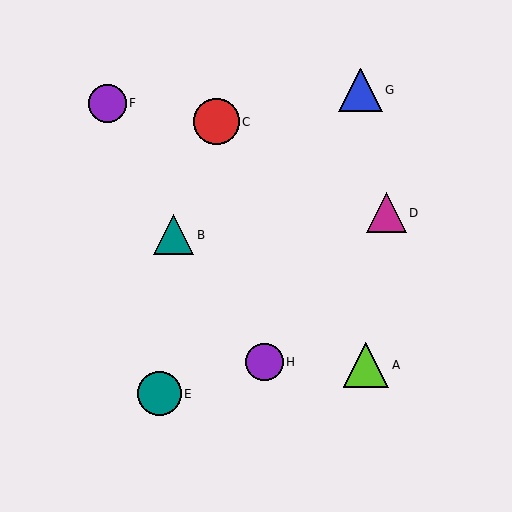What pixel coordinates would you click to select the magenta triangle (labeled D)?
Click at (386, 213) to select the magenta triangle D.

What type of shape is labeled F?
Shape F is a purple circle.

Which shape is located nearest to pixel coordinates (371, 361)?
The lime triangle (labeled A) at (366, 365) is nearest to that location.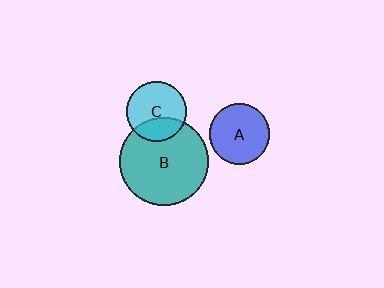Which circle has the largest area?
Circle B (teal).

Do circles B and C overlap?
Yes.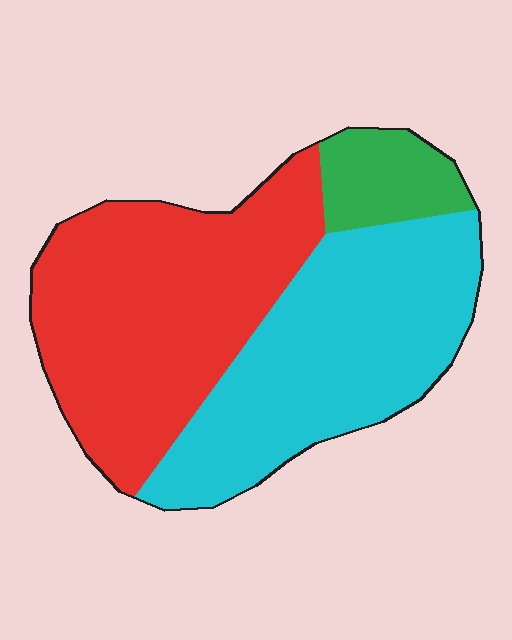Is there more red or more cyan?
Red.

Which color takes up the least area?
Green, at roughly 10%.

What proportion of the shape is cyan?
Cyan takes up about two fifths (2/5) of the shape.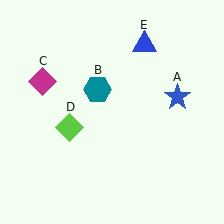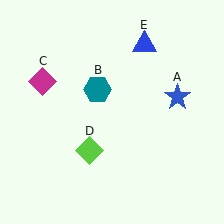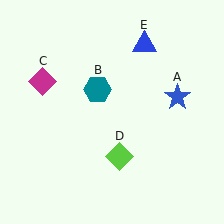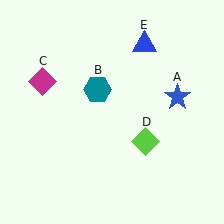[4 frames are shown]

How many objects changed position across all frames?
1 object changed position: lime diamond (object D).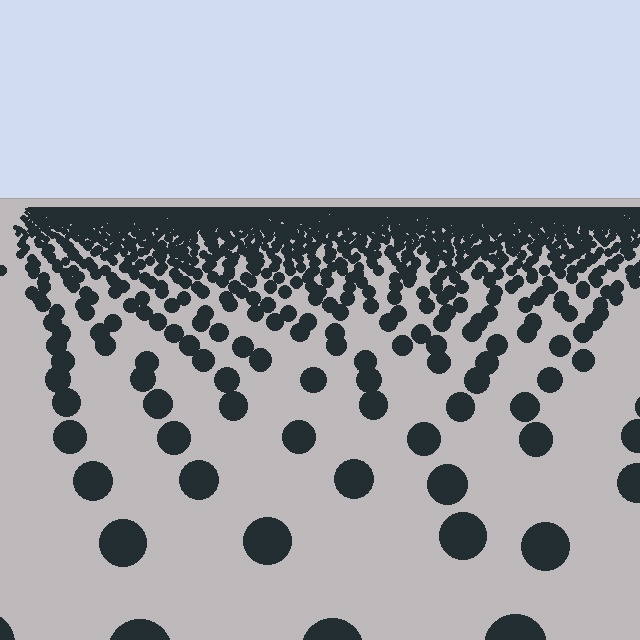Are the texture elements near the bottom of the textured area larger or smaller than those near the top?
Larger. Near the bottom, elements are closer to the viewer and appear at a bigger on-screen size.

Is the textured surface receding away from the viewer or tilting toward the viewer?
The surface is receding away from the viewer. Texture elements get smaller and denser toward the top.